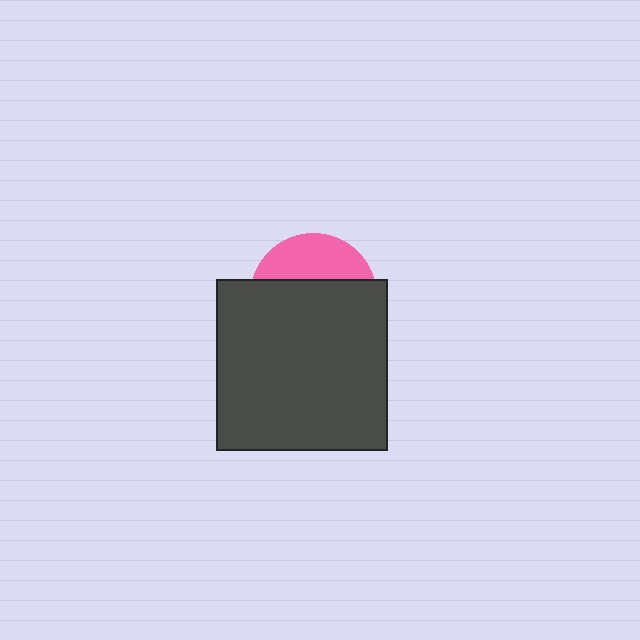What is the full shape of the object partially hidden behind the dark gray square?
The partially hidden object is a pink circle.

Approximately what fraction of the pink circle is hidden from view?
Roughly 67% of the pink circle is hidden behind the dark gray square.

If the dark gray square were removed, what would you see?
You would see the complete pink circle.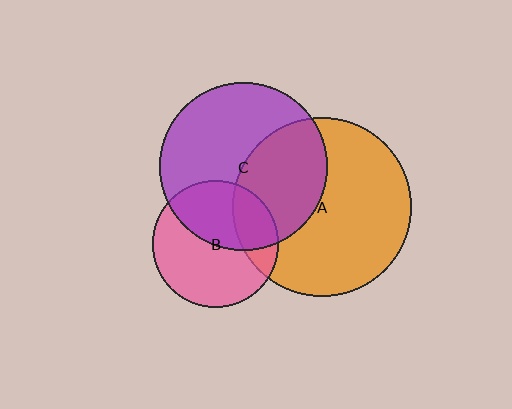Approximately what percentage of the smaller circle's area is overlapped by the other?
Approximately 45%.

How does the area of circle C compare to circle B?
Approximately 1.8 times.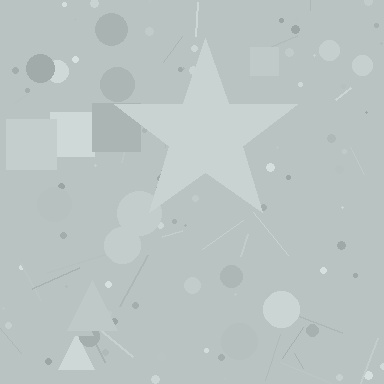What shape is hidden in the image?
A star is hidden in the image.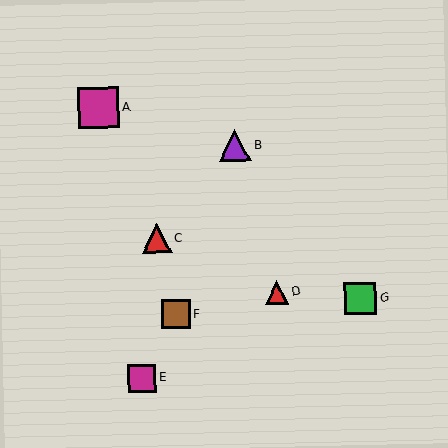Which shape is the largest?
The magenta square (labeled A) is the largest.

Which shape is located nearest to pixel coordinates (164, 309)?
The brown square (labeled F) at (176, 314) is nearest to that location.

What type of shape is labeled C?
Shape C is a red triangle.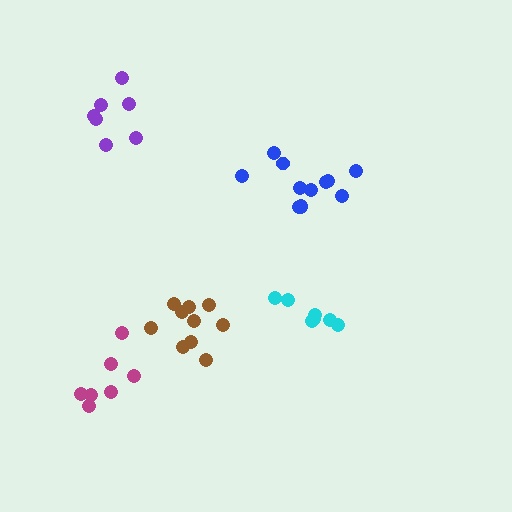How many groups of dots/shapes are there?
There are 5 groups.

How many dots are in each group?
Group 1: 7 dots, Group 2: 10 dots, Group 3: 12 dots, Group 4: 7 dots, Group 5: 7 dots (43 total).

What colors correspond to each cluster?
The clusters are colored: cyan, brown, blue, magenta, purple.